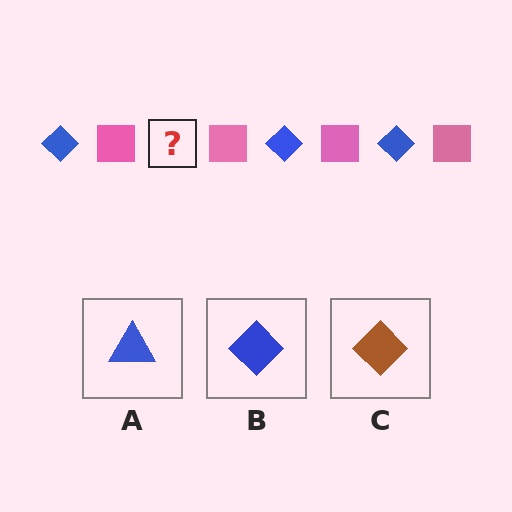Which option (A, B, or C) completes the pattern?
B.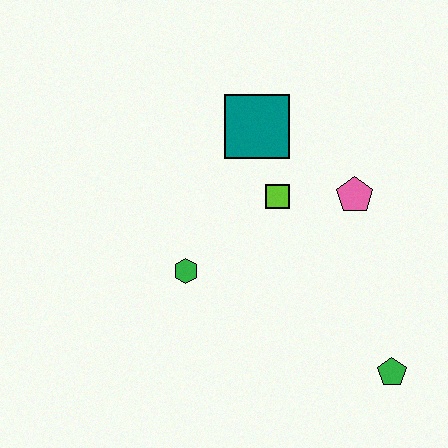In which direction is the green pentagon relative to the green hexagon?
The green pentagon is to the right of the green hexagon.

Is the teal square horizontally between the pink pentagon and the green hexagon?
Yes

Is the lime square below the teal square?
Yes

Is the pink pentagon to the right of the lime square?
Yes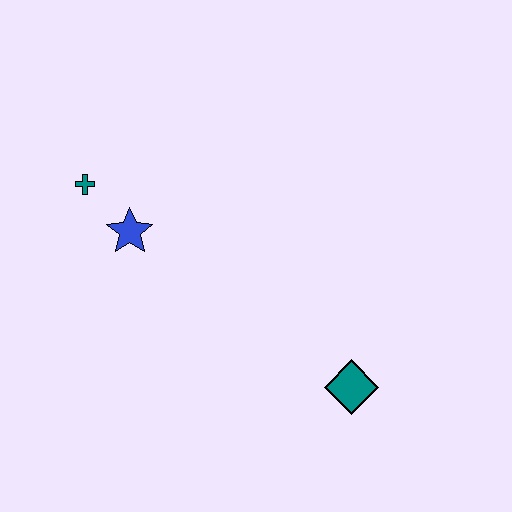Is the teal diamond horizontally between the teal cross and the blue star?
No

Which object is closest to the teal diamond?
The blue star is closest to the teal diamond.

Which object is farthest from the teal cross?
The teal diamond is farthest from the teal cross.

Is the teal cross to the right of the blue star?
No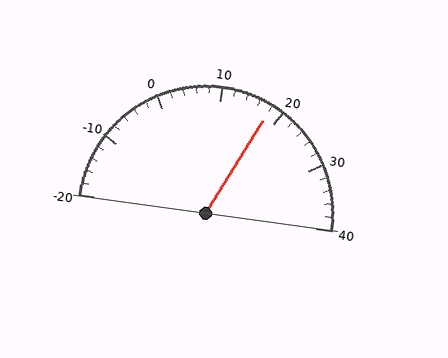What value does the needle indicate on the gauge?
The needle indicates approximately 18.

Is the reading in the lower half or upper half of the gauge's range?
The reading is in the upper half of the range (-20 to 40).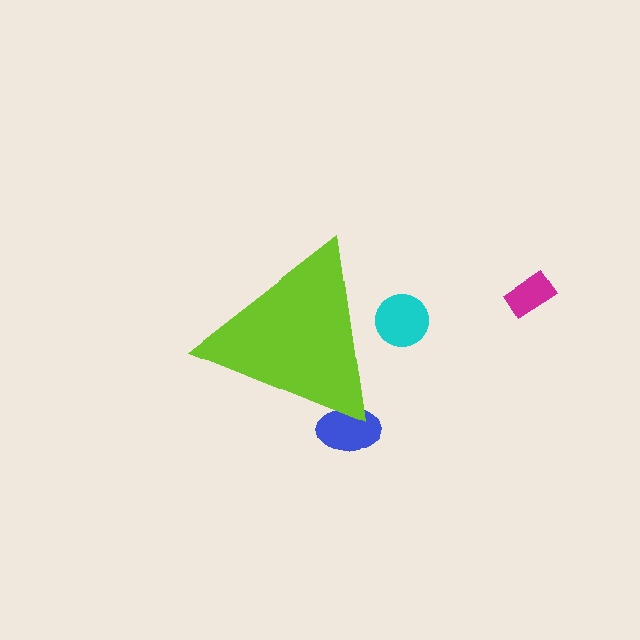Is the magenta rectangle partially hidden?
No, the magenta rectangle is fully visible.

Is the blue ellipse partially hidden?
Yes, the blue ellipse is partially hidden behind the lime triangle.